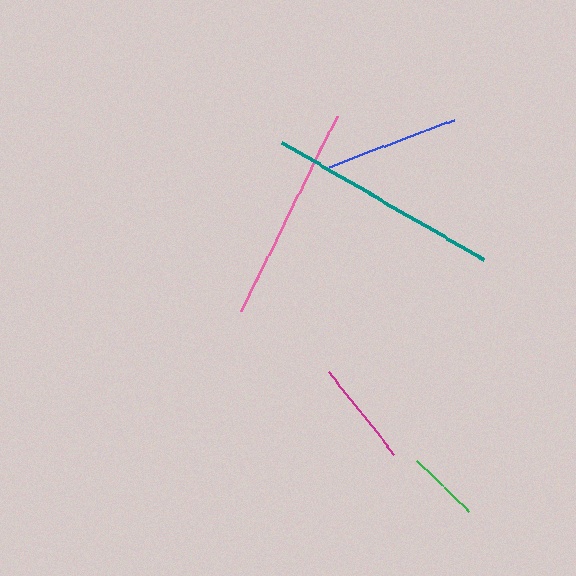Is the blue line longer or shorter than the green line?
The blue line is longer than the green line.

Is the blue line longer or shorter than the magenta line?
The blue line is longer than the magenta line.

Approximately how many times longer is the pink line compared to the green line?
The pink line is approximately 3.0 times the length of the green line.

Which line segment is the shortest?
The green line is the shortest at approximately 73 pixels.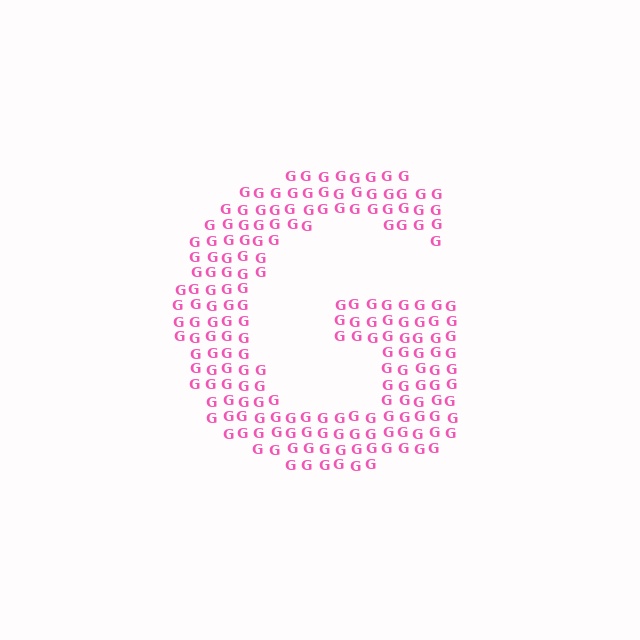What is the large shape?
The large shape is the letter G.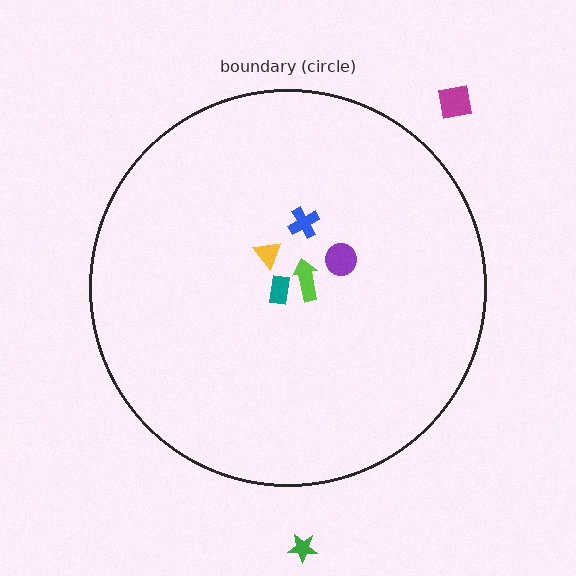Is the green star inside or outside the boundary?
Outside.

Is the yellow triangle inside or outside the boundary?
Inside.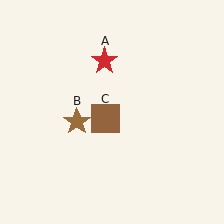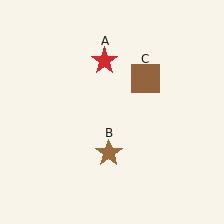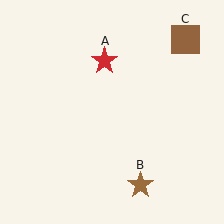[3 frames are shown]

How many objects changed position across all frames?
2 objects changed position: brown star (object B), brown square (object C).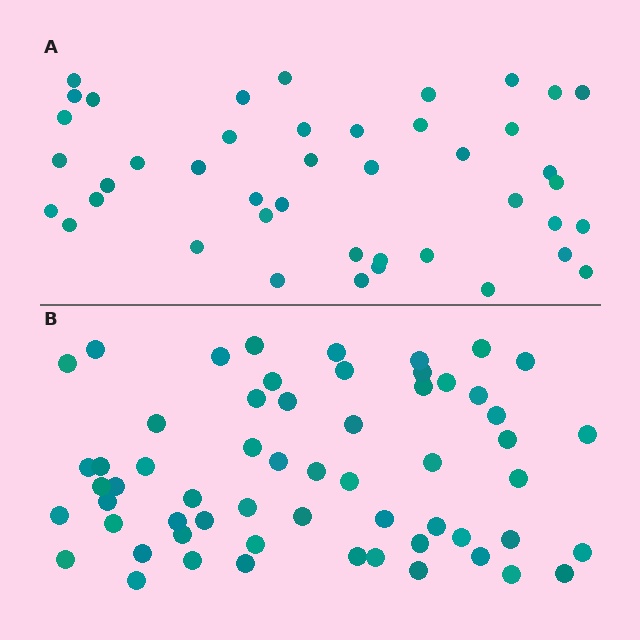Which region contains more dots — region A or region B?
Region B (the bottom region) has more dots.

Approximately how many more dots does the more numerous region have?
Region B has approximately 15 more dots than region A.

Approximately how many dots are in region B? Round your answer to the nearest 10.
About 60 dots. (The exact count is 59, which rounds to 60.)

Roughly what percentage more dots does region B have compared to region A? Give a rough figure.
About 35% more.